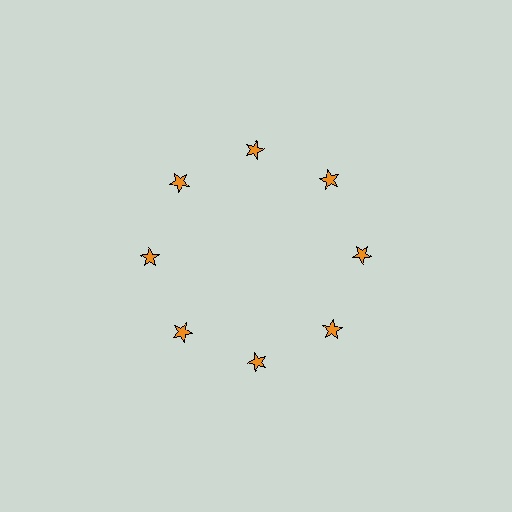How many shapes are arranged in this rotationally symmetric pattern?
There are 8 shapes, arranged in 8 groups of 1.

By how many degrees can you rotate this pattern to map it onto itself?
The pattern maps onto itself every 45 degrees of rotation.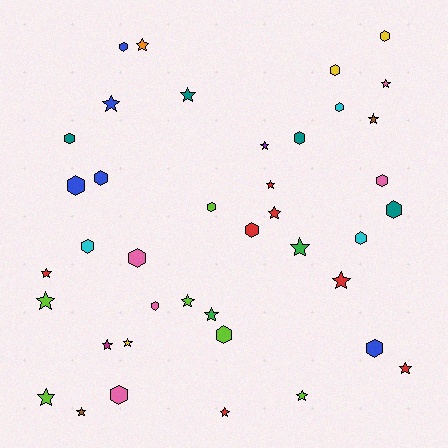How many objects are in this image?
There are 40 objects.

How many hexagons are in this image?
There are 19 hexagons.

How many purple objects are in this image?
There is 1 purple object.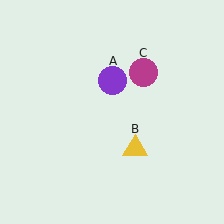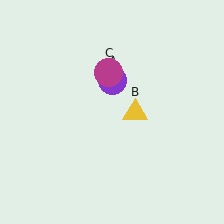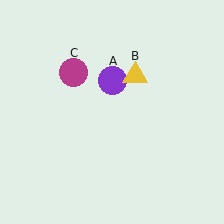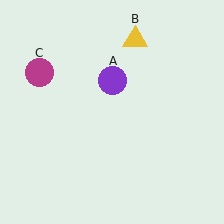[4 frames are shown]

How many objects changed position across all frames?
2 objects changed position: yellow triangle (object B), magenta circle (object C).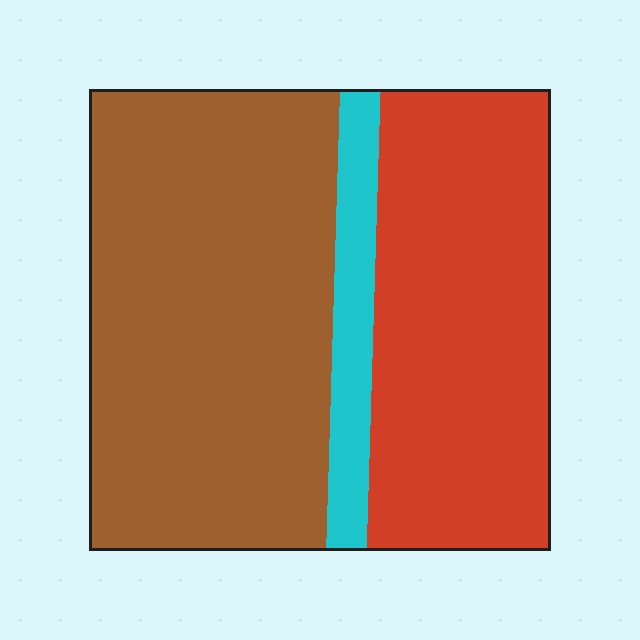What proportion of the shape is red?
Red takes up about three eighths (3/8) of the shape.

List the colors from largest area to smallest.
From largest to smallest: brown, red, cyan.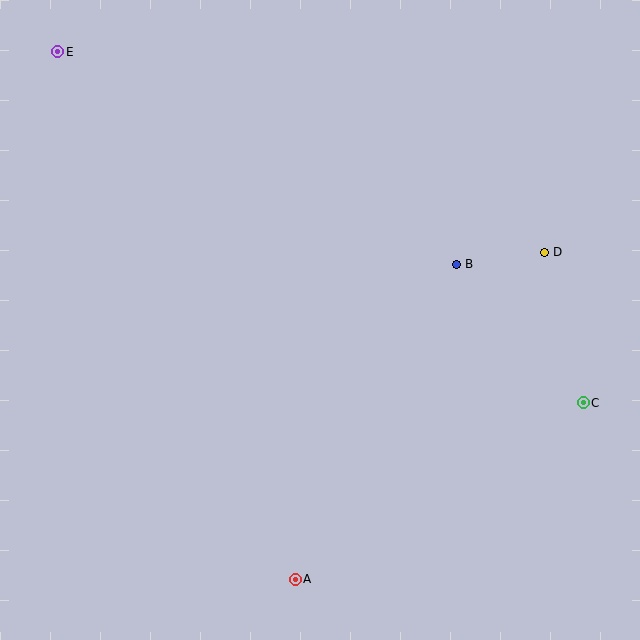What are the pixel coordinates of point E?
Point E is at (58, 52).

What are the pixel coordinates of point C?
Point C is at (583, 403).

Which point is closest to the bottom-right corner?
Point C is closest to the bottom-right corner.